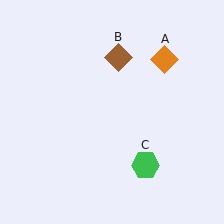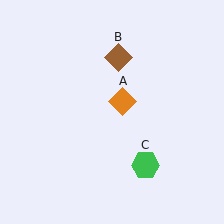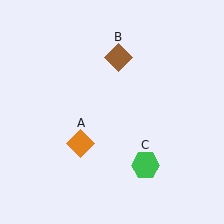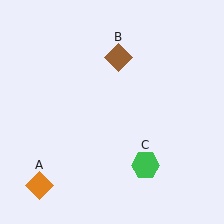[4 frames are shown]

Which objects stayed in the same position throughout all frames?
Brown diamond (object B) and green hexagon (object C) remained stationary.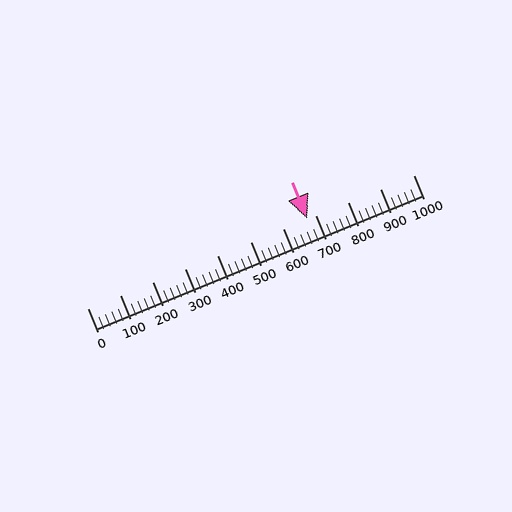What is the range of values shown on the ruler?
The ruler shows values from 0 to 1000.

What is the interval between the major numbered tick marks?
The major tick marks are spaced 100 units apart.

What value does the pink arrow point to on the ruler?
The pink arrow points to approximately 674.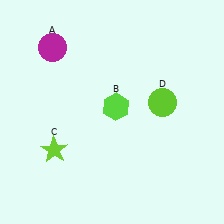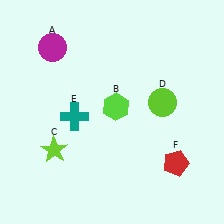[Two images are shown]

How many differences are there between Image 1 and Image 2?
There are 2 differences between the two images.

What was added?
A teal cross (E), a red pentagon (F) were added in Image 2.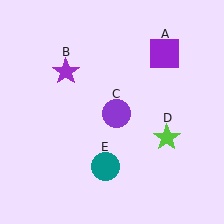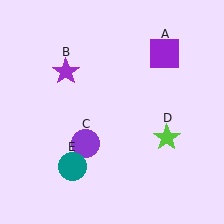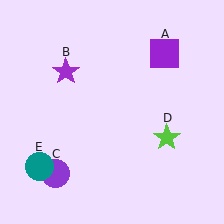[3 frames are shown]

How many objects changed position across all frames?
2 objects changed position: purple circle (object C), teal circle (object E).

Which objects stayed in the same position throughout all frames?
Purple square (object A) and purple star (object B) and lime star (object D) remained stationary.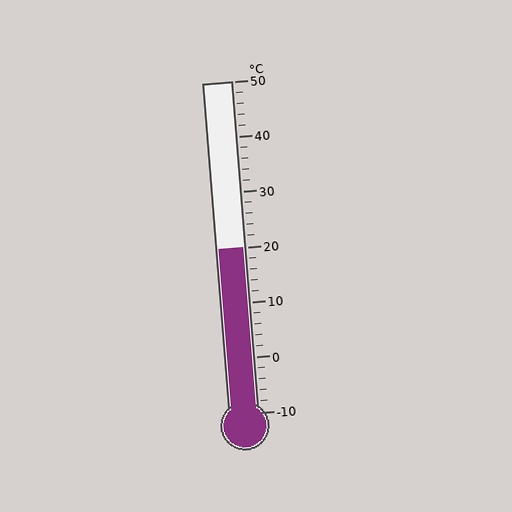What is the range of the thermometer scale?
The thermometer scale ranges from -10°C to 50°C.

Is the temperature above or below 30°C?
The temperature is below 30°C.